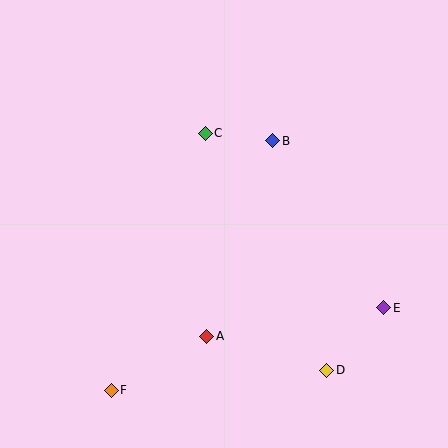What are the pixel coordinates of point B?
Point B is at (273, 141).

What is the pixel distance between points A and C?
The distance between A and C is 203 pixels.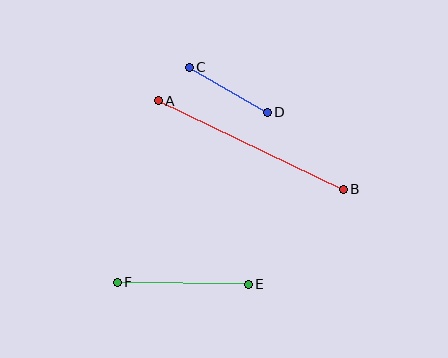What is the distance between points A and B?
The distance is approximately 205 pixels.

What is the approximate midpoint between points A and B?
The midpoint is at approximately (251, 145) pixels.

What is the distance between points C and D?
The distance is approximately 90 pixels.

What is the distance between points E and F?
The distance is approximately 131 pixels.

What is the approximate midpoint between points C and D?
The midpoint is at approximately (228, 90) pixels.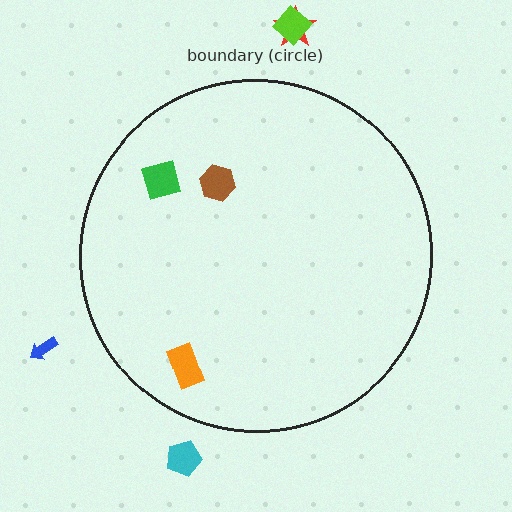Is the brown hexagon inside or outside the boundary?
Inside.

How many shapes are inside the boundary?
3 inside, 4 outside.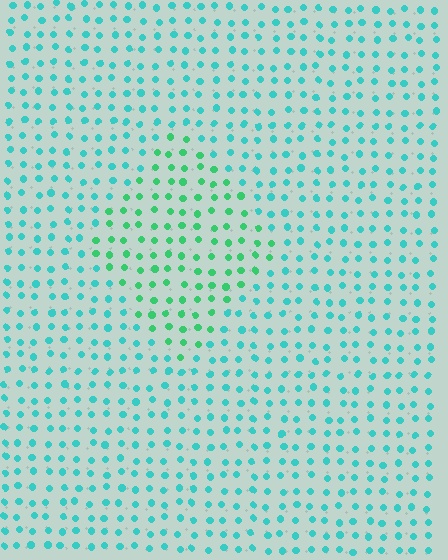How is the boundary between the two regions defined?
The boundary is defined purely by a slight shift in hue (about 34 degrees). Spacing, size, and orientation are identical on both sides.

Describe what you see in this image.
The image is filled with small cyan elements in a uniform arrangement. A diamond-shaped region is visible where the elements are tinted to a slightly different hue, forming a subtle color boundary.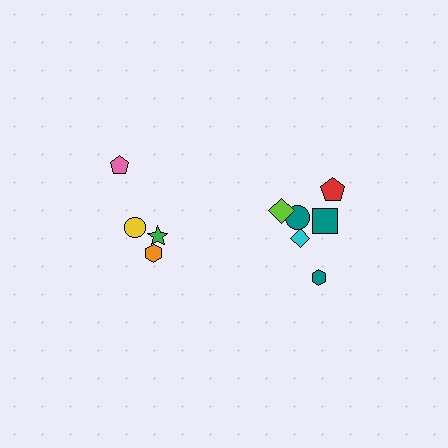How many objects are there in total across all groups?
There are 10 objects.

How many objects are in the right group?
There are 6 objects.